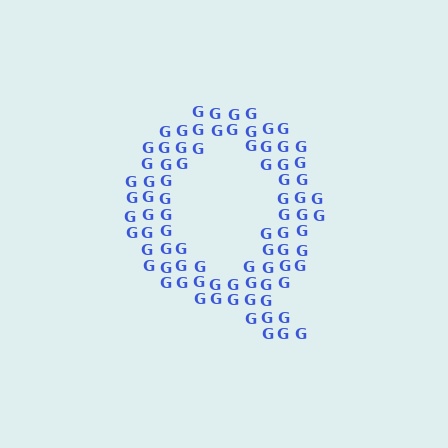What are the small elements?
The small elements are letter G's.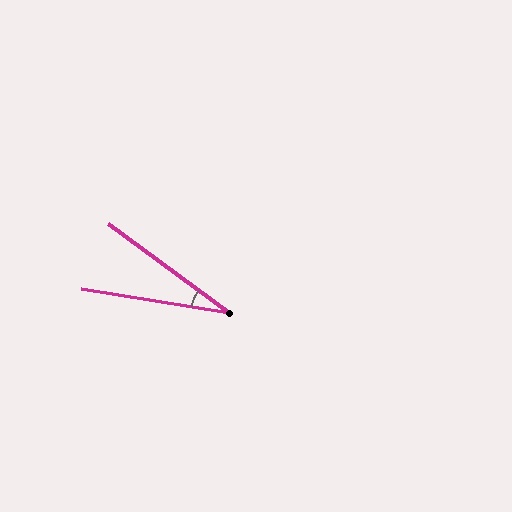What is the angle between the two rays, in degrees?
Approximately 27 degrees.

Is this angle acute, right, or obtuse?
It is acute.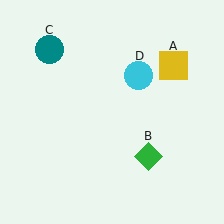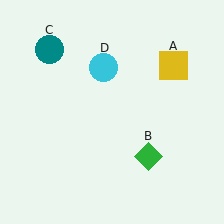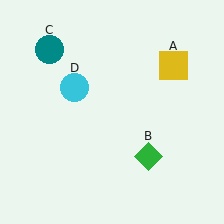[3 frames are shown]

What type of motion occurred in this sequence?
The cyan circle (object D) rotated counterclockwise around the center of the scene.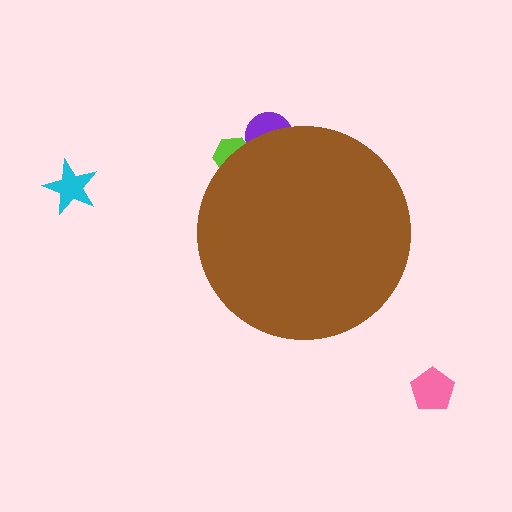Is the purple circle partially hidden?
Yes, the purple circle is partially hidden behind the brown circle.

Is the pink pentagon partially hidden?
No, the pink pentagon is fully visible.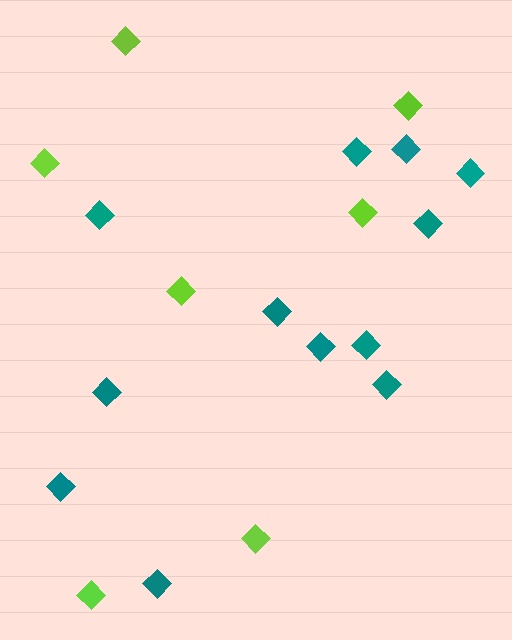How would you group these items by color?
There are 2 groups: one group of lime diamonds (7) and one group of teal diamonds (12).